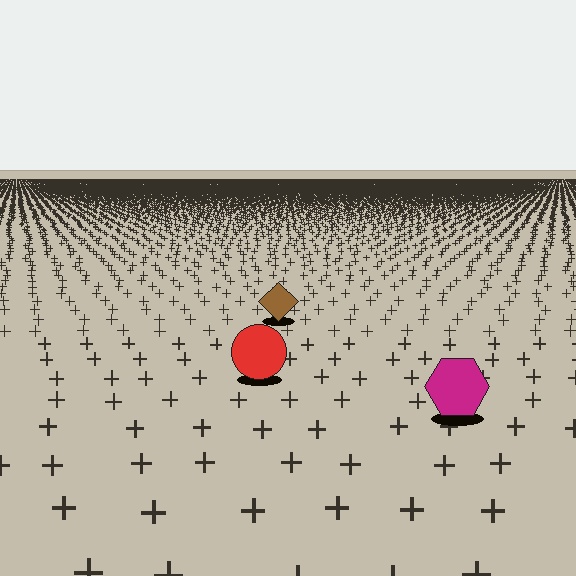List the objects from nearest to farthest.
From nearest to farthest: the magenta hexagon, the red circle, the brown diamond.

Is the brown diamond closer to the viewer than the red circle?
No. The red circle is closer — you can tell from the texture gradient: the ground texture is coarser near it.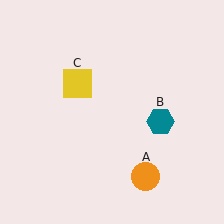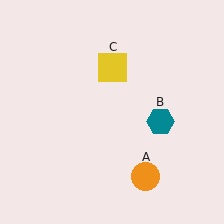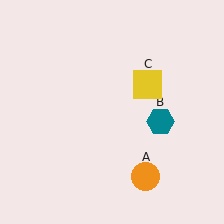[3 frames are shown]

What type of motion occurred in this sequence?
The yellow square (object C) rotated clockwise around the center of the scene.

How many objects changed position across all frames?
1 object changed position: yellow square (object C).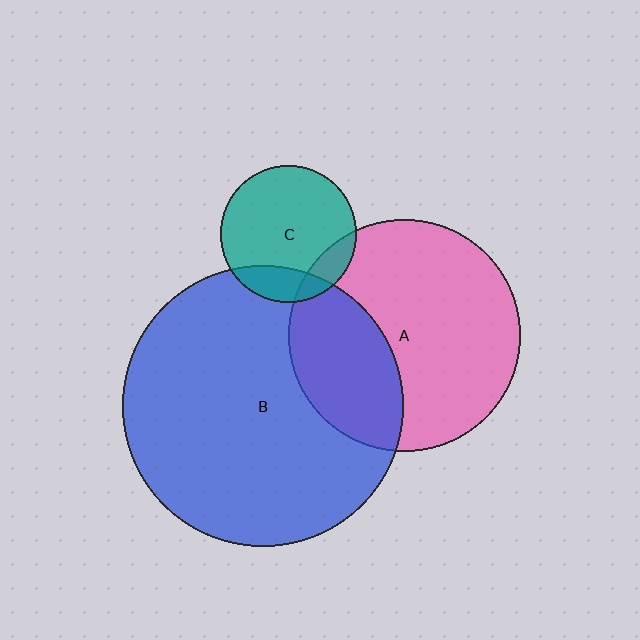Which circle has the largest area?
Circle B (blue).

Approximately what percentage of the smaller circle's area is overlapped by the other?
Approximately 35%.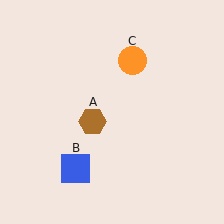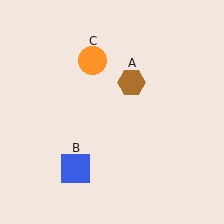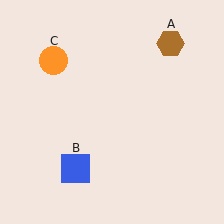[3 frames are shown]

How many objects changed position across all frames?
2 objects changed position: brown hexagon (object A), orange circle (object C).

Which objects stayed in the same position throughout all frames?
Blue square (object B) remained stationary.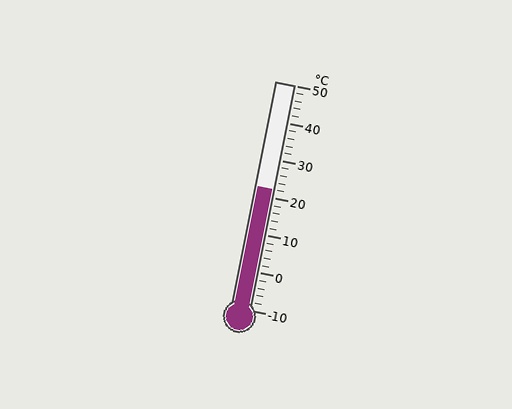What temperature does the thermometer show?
The thermometer shows approximately 22°C.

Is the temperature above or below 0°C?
The temperature is above 0°C.